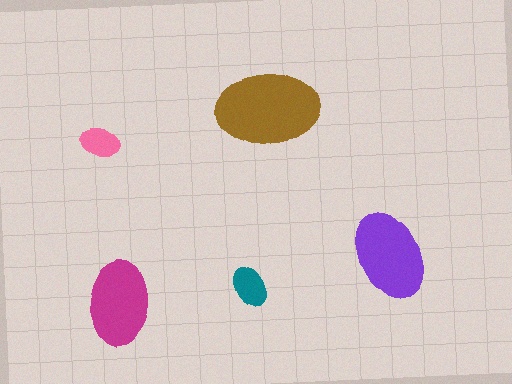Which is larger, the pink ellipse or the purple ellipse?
The purple one.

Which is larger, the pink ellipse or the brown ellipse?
The brown one.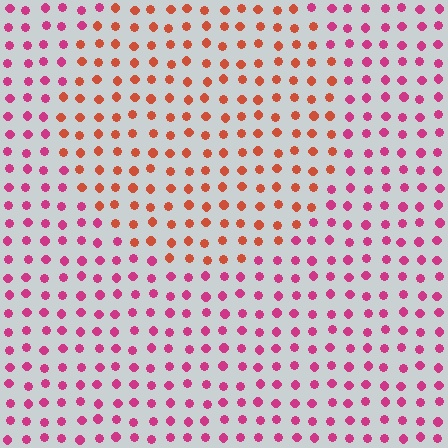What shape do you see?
I see a circle.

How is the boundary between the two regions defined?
The boundary is defined purely by a slight shift in hue (about 41 degrees). Spacing, size, and orientation are identical on both sides.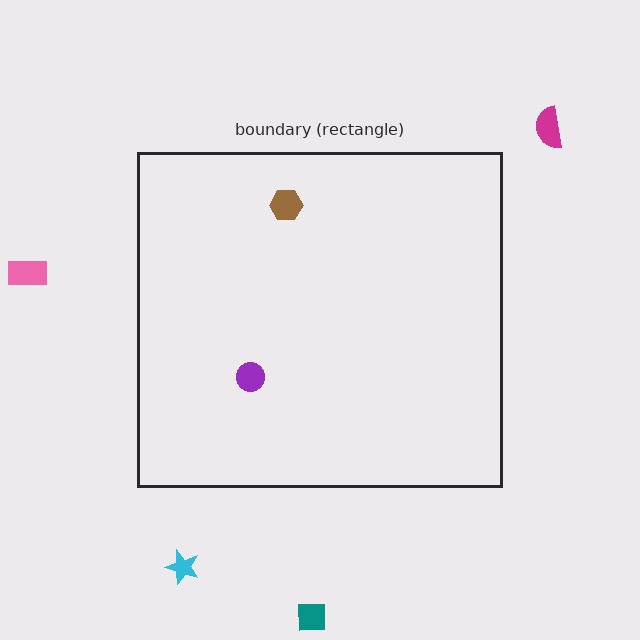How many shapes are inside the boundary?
2 inside, 4 outside.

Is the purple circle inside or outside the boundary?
Inside.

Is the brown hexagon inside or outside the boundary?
Inside.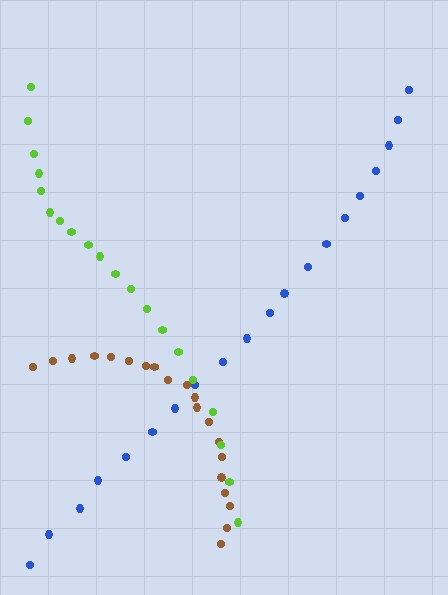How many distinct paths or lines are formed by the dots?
There are 3 distinct paths.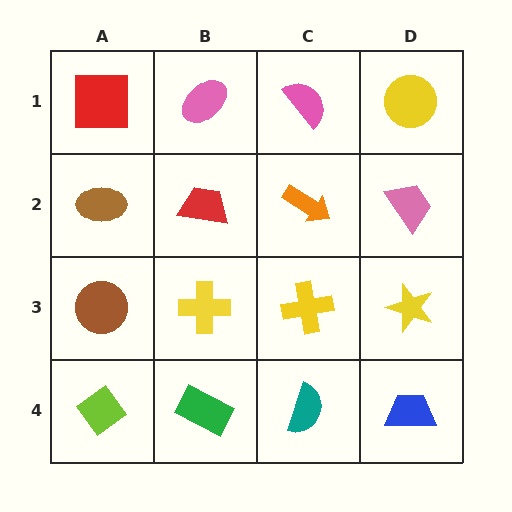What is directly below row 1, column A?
A brown ellipse.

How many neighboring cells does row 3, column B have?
4.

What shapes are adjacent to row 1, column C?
An orange arrow (row 2, column C), a pink ellipse (row 1, column B), a yellow circle (row 1, column D).